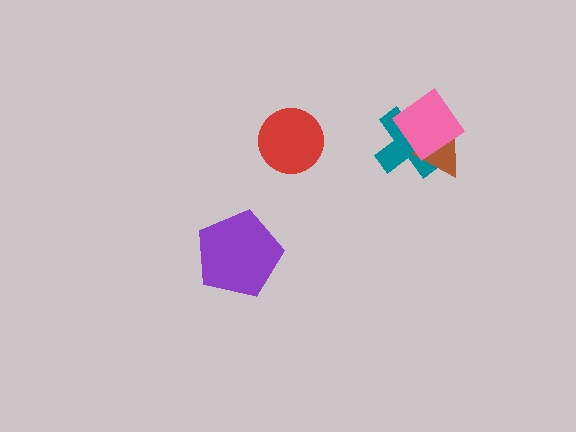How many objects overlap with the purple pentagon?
0 objects overlap with the purple pentagon.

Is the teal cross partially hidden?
Yes, it is partially covered by another shape.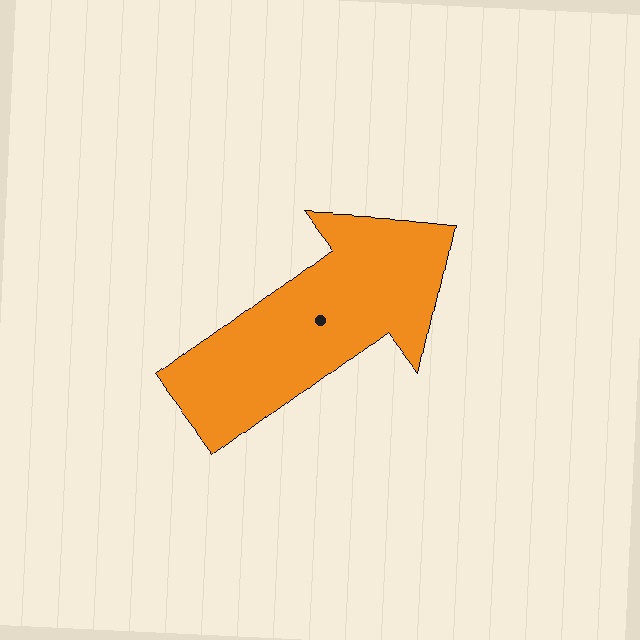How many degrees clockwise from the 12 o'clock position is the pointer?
Approximately 53 degrees.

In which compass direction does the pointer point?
Northeast.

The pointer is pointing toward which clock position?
Roughly 2 o'clock.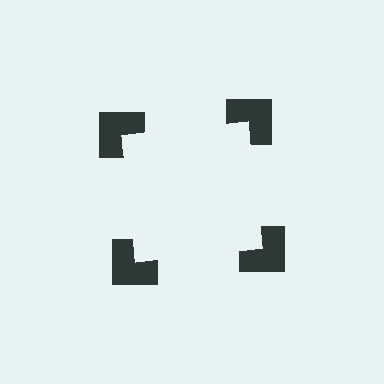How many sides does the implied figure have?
4 sides.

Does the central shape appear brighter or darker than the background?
It typically appears slightly brighter than the background, even though no actual brightness change is drawn.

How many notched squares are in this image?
There are 4 — one at each vertex of the illusory square.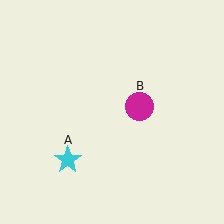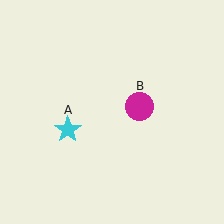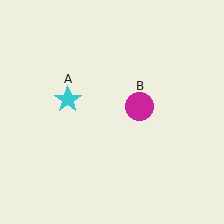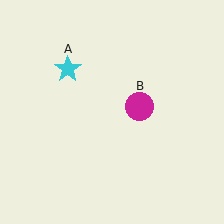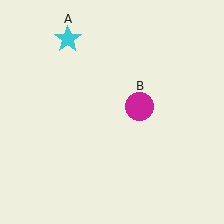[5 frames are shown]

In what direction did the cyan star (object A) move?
The cyan star (object A) moved up.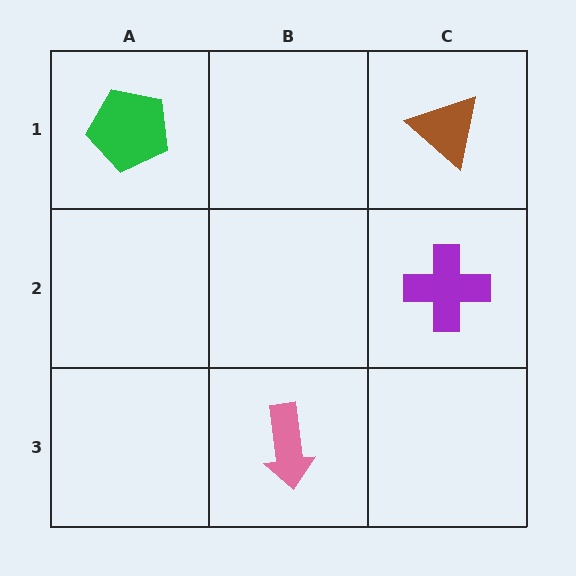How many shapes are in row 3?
1 shape.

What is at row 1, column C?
A brown triangle.